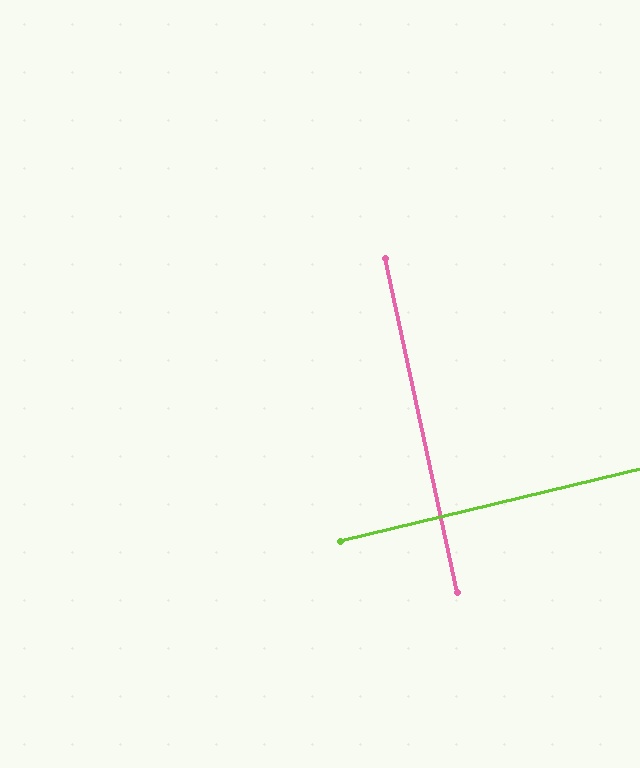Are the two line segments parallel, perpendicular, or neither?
Perpendicular — they meet at approximately 89°.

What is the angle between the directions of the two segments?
Approximately 89 degrees.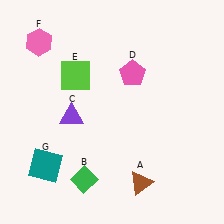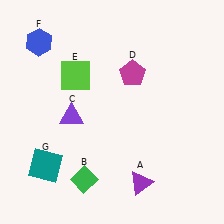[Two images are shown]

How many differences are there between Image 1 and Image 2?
There are 3 differences between the two images.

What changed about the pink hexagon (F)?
In Image 1, F is pink. In Image 2, it changed to blue.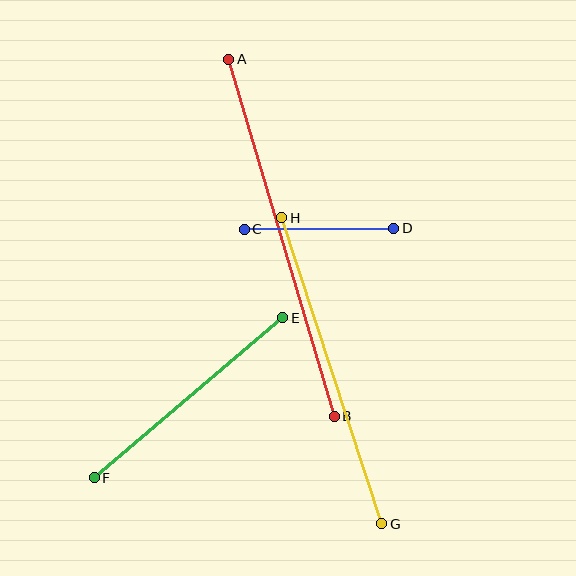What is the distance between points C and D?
The distance is approximately 150 pixels.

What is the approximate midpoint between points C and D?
The midpoint is at approximately (319, 229) pixels.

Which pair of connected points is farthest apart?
Points A and B are farthest apart.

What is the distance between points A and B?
The distance is approximately 372 pixels.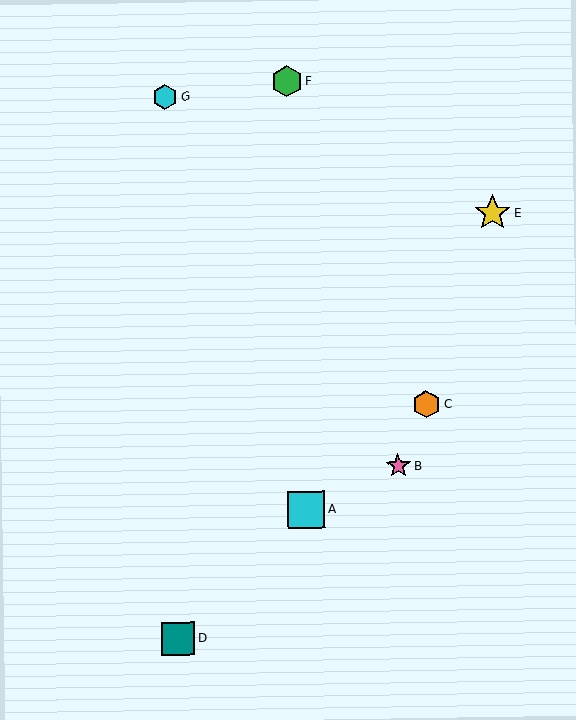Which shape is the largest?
The cyan square (labeled A) is the largest.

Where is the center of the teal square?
The center of the teal square is at (179, 639).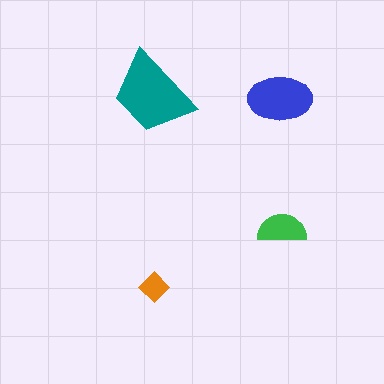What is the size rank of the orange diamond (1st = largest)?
4th.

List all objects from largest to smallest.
The teal trapezoid, the blue ellipse, the green semicircle, the orange diamond.